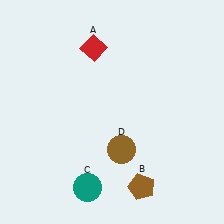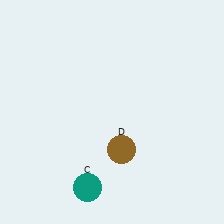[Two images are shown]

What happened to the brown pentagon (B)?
The brown pentagon (B) was removed in Image 2. It was in the bottom-right area of Image 1.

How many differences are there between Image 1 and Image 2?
There are 2 differences between the two images.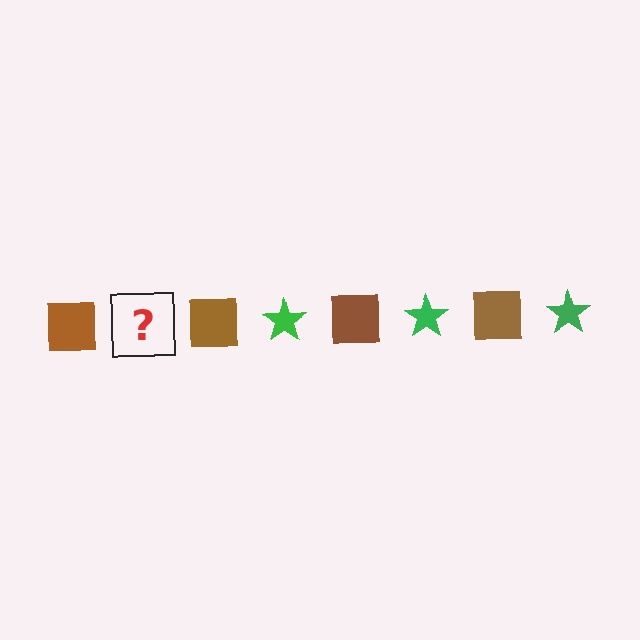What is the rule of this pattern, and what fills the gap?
The rule is that the pattern alternates between brown square and green star. The gap should be filled with a green star.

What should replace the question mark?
The question mark should be replaced with a green star.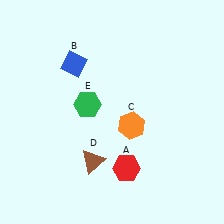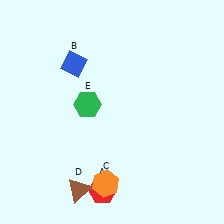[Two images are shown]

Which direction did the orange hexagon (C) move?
The orange hexagon (C) moved down.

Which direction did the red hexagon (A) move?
The red hexagon (A) moved left.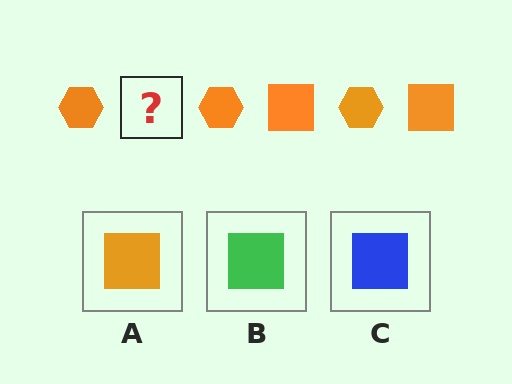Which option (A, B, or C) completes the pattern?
A.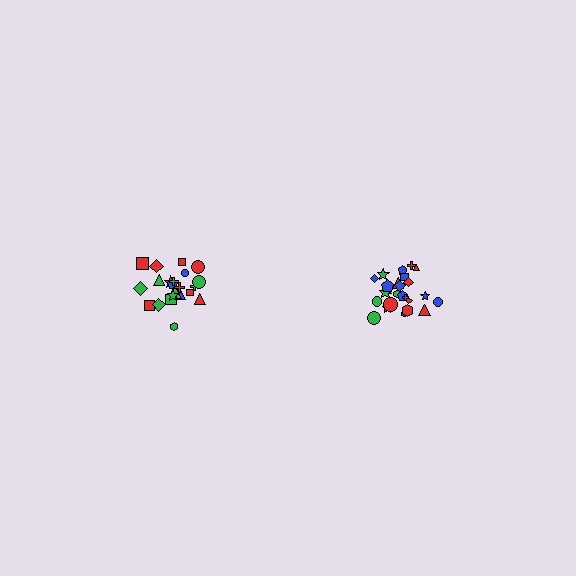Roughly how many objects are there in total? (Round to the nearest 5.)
Roughly 45 objects in total.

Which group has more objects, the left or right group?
The right group.